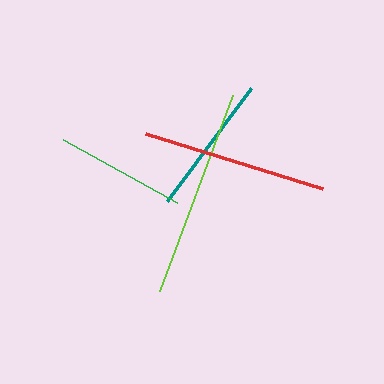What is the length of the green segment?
The green segment is approximately 130 pixels long.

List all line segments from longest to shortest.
From longest to shortest: lime, red, teal, green.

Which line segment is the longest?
The lime line is the longest at approximately 210 pixels.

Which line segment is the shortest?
The green line is the shortest at approximately 130 pixels.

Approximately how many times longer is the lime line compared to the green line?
The lime line is approximately 1.6 times the length of the green line.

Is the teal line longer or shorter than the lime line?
The lime line is longer than the teal line.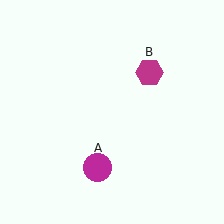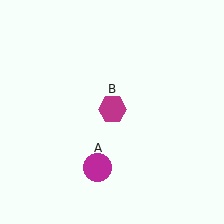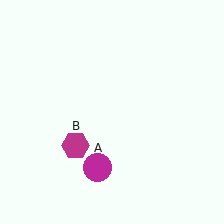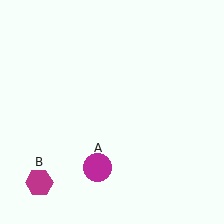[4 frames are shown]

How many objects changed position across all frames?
1 object changed position: magenta hexagon (object B).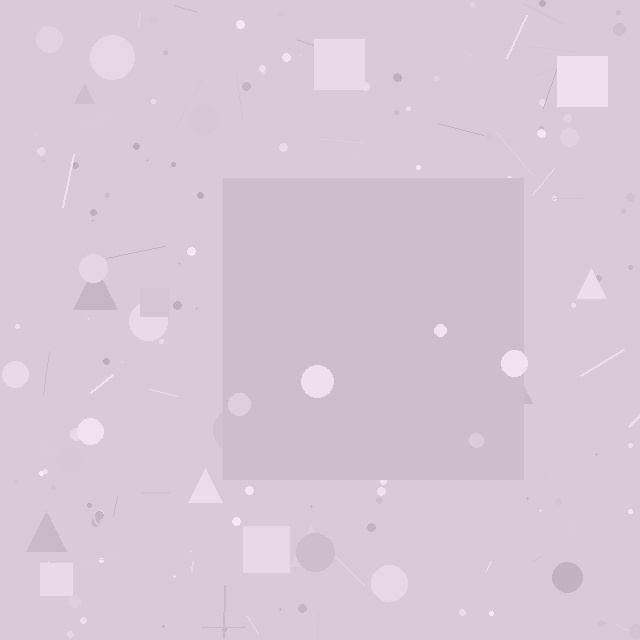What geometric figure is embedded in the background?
A square is embedded in the background.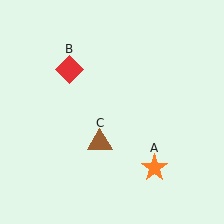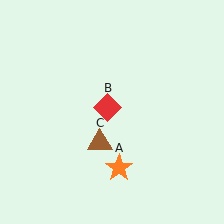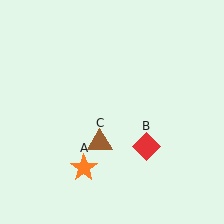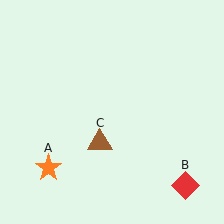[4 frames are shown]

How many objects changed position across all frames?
2 objects changed position: orange star (object A), red diamond (object B).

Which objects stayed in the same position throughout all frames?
Brown triangle (object C) remained stationary.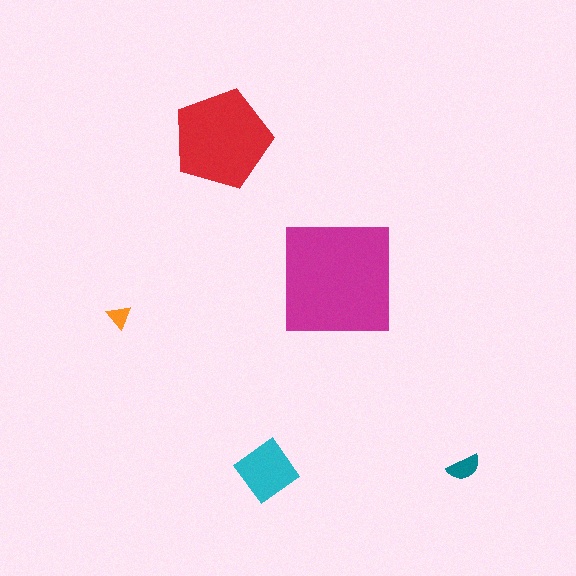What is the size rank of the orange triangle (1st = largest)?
5th.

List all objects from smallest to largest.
The orange triangle, the teal semicircle, the cyan diamond, the red pentagon, the magenta square.